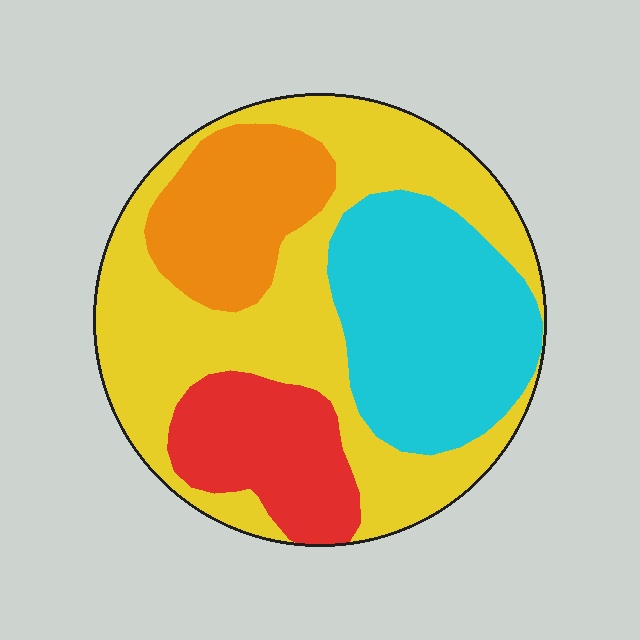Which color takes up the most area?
Yellow, at roughly 45%.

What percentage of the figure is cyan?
Cyan takes up about one quarter (1/4) of the figure.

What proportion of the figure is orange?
Orange covers roughly 15% of the figure.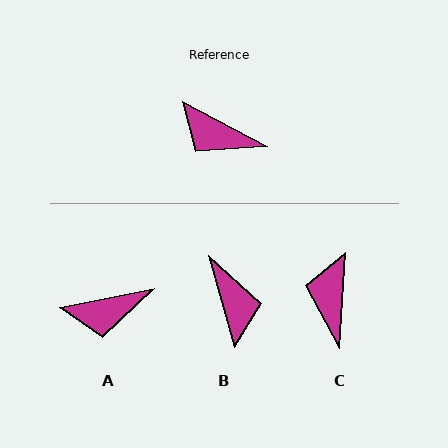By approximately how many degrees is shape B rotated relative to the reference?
Approximately 134 degrees counter-clockwise.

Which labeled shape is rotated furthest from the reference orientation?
B, about 134 degrees away.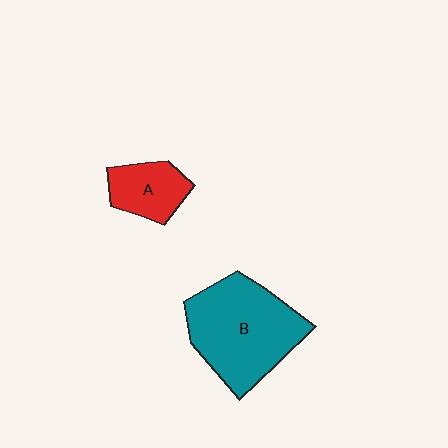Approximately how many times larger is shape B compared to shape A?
Approximately 2.4 times.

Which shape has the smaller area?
Shape A (red).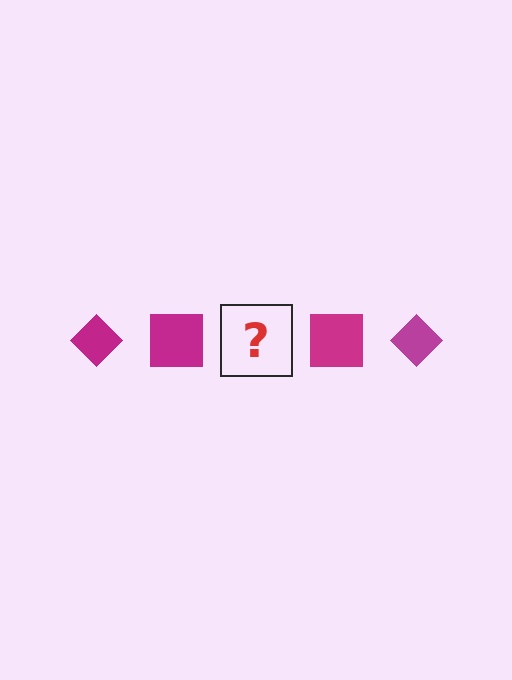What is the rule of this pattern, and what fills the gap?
The rule is that the pattern cycles through diamond, square shapes in magenta. The gap should be filled with a magenta diamond.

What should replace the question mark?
The question mark should be replaced with a magenta diamond.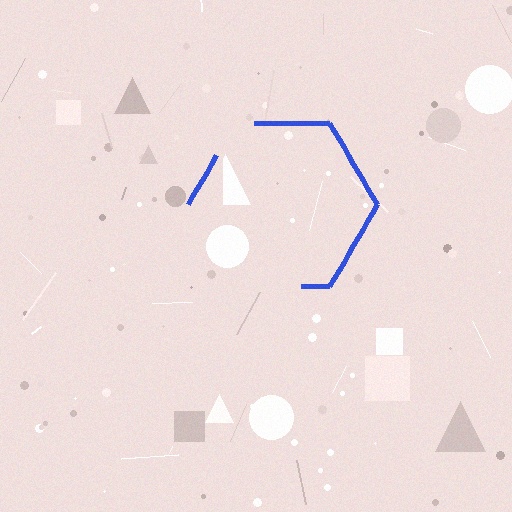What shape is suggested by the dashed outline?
The dashed outline suggests a hexagon.